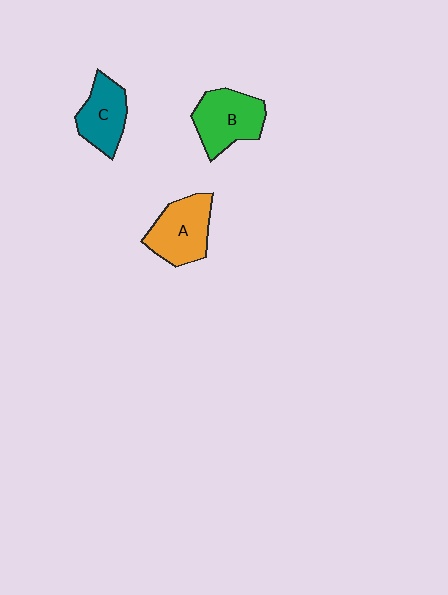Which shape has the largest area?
Shape B (green).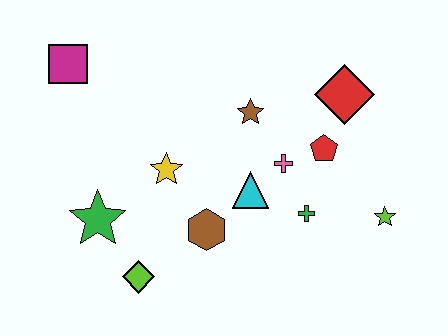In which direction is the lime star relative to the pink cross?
The lime star is to the right of the pink cross.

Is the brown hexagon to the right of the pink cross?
No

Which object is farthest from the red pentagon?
The magenta square is farthest from the red pentagon.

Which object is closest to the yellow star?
The brown hexagon is closest to the yellow star.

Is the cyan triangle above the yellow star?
No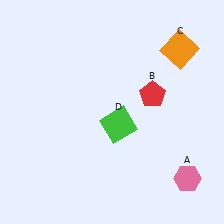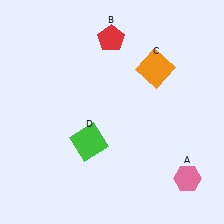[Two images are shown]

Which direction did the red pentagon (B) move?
The red pentagon (B) moved up.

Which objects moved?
The objects that moved are: the red pentagon (B), the orange square (C), the green square (D).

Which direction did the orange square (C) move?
The orange square (C) moved left.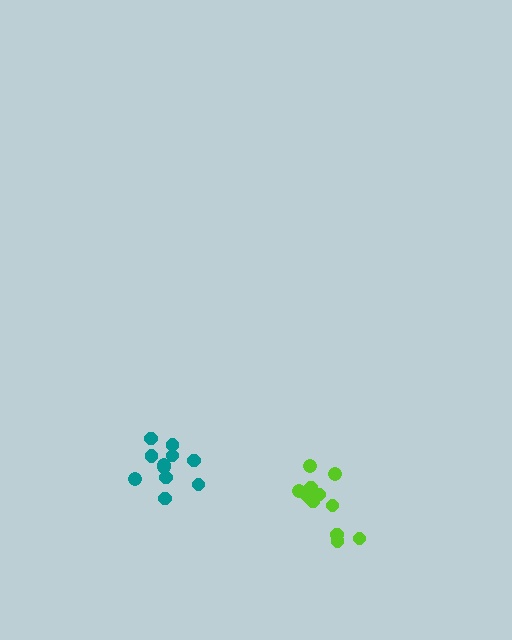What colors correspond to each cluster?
The clusters are colored: teal, lime.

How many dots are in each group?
Group 1: 11 dots, Group 2: 11 dots (22 total).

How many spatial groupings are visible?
There are 2 spatial groupings.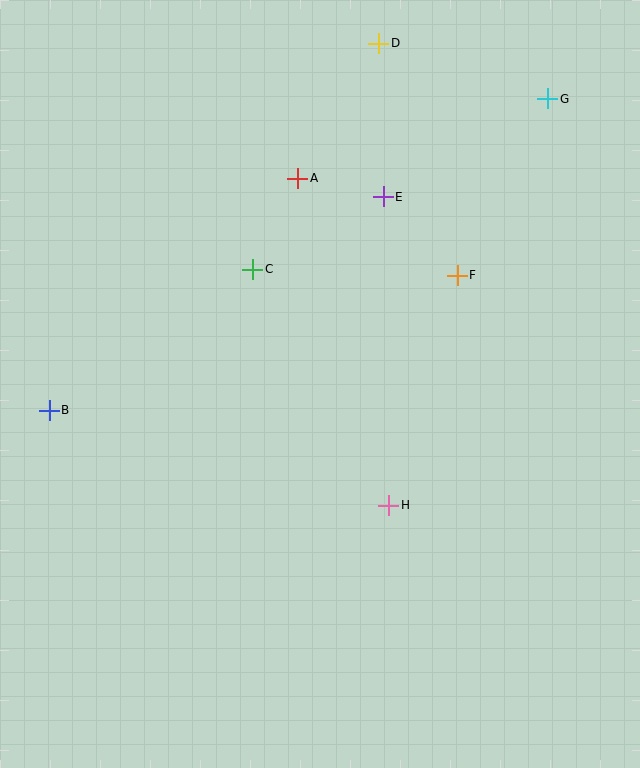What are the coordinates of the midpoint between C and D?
The midpoint between C and D is at (316, 156).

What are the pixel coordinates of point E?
Point E is at (383, 197).